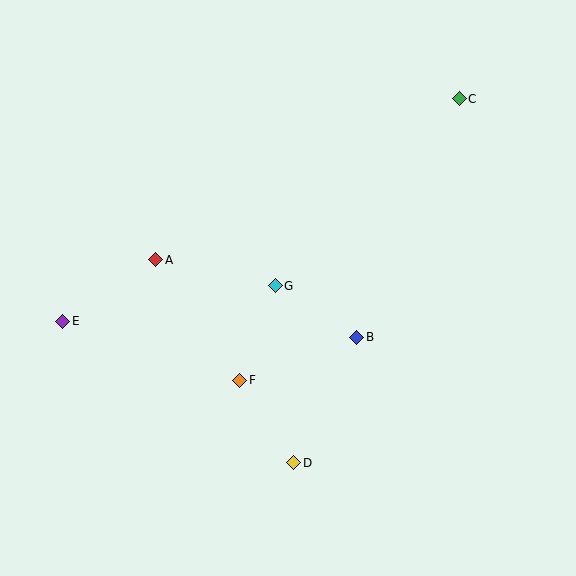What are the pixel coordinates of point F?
Point F is at (240, 380).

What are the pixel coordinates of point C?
Point C is at (459, 99).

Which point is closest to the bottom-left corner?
Point E is closest to the bottom-left corner.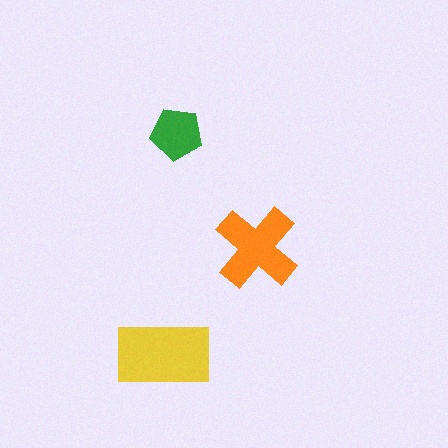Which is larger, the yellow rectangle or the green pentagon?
The yellow rectangle.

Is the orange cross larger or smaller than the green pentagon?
Larger.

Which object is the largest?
The yellow rectangle.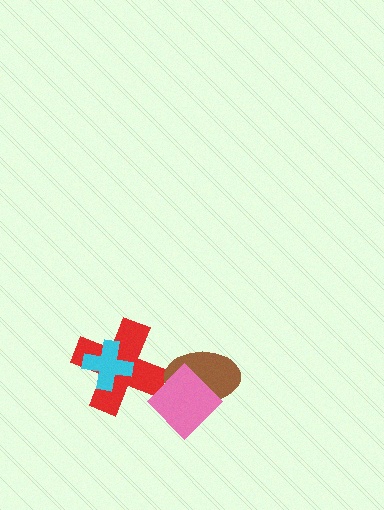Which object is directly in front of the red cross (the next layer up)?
The cyan cross is directly in front of the red cross.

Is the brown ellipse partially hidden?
Yes, it is partially covered by another shape.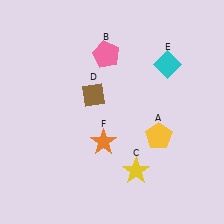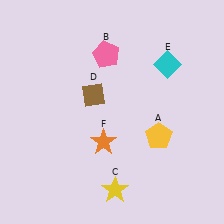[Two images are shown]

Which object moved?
The yellow star (C) moved left.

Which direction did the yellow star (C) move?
The yellow star (C) moved left.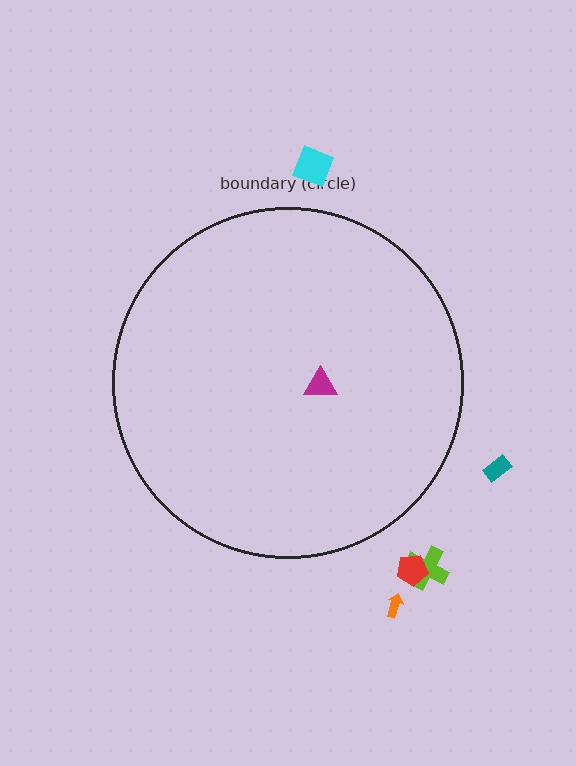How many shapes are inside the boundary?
1 inside, 5 outside.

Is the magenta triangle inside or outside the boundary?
Inside.